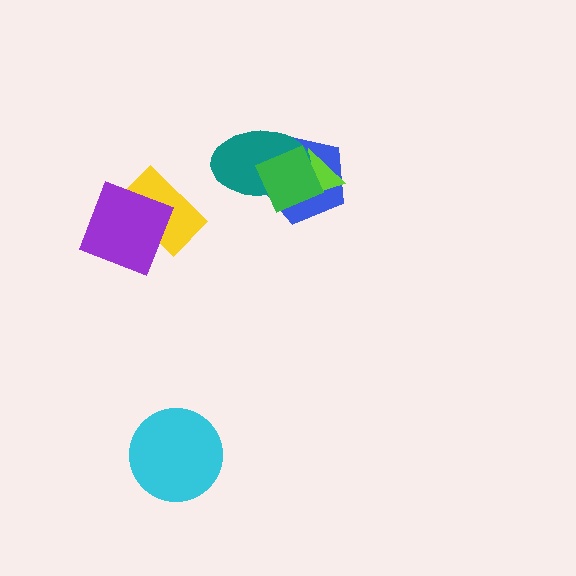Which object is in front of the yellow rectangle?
The purple square is in front of the yellow rectangle.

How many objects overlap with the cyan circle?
0 objects overlap with the cyan circle.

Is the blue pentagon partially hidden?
Yes, it is partially covered by another shape.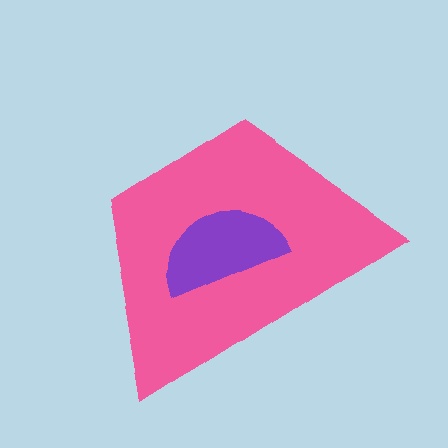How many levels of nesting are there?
2.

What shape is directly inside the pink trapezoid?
The purple semicircle.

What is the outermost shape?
The pink trapezoid.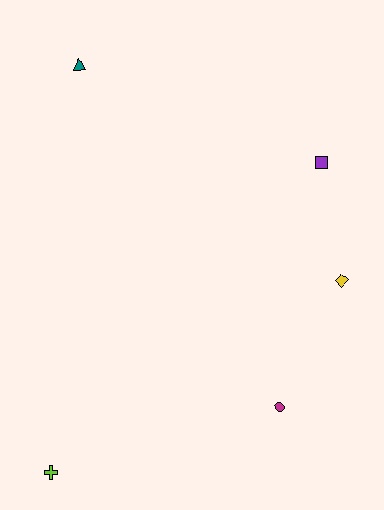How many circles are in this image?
There is 1 circle.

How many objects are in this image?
There are 5 objects.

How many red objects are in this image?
There are no red objects.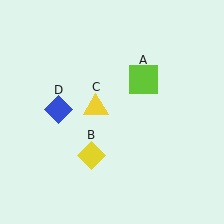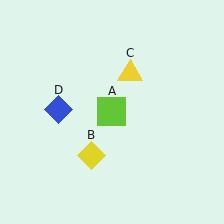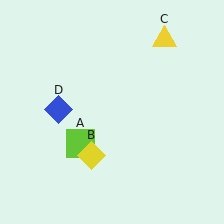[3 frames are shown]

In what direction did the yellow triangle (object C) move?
The yellow triangle (object C) moved up and to the right.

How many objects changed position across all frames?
2 objects changed position: lime square (object A), yellow triangle (object C).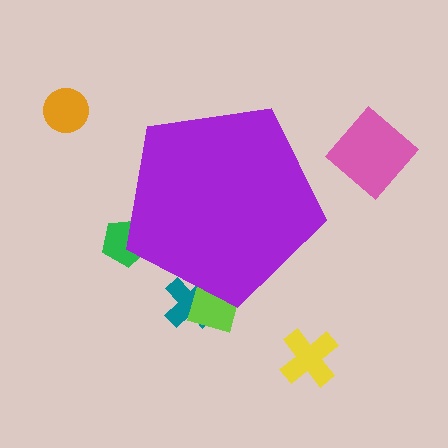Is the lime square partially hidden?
Yes, the lime square is partially hidden behind the purple pentagon.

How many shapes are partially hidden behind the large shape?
3 shapes are partially hidden.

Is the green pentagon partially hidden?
Yes, the green pentagon is partially hidden behind the purple pentagon.